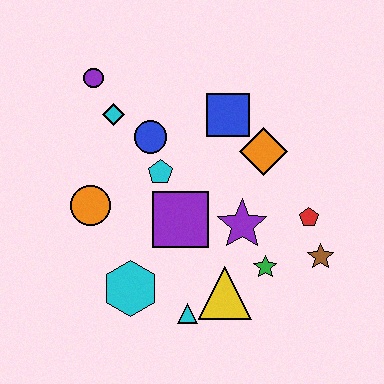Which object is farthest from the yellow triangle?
The purple circle is farthest from the yellow triangle.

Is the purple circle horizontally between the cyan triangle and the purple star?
No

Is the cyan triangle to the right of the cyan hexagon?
Yes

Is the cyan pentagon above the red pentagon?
Yes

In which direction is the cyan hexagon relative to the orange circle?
The cyan hexagon is below the orange circle.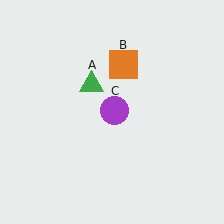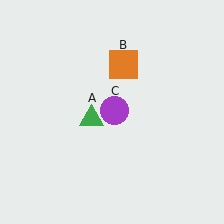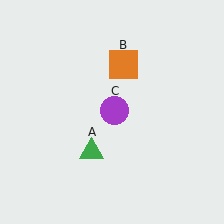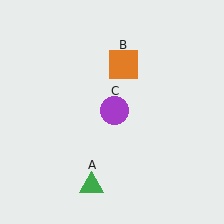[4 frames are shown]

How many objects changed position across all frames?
1 object changed position: green triangle (object A).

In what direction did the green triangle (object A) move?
The green triangle (object A) moved down.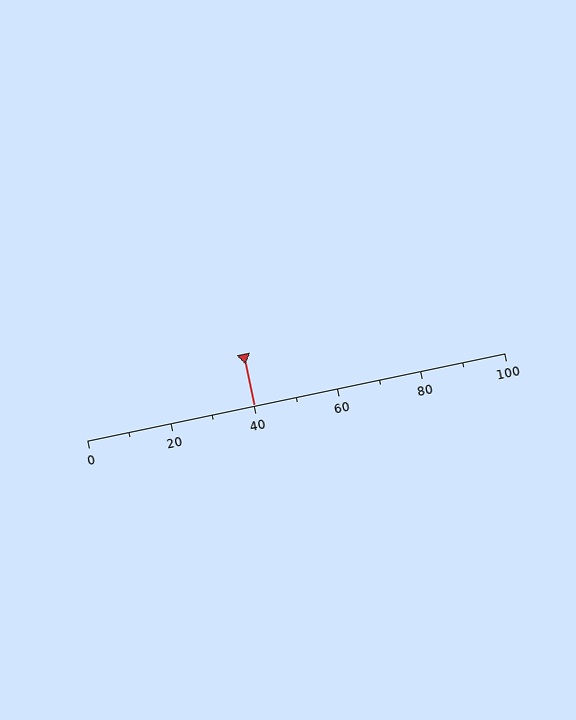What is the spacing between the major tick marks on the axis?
The major ticks are spaced 20 apart.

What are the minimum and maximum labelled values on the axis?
The axis runs from 0 to 100.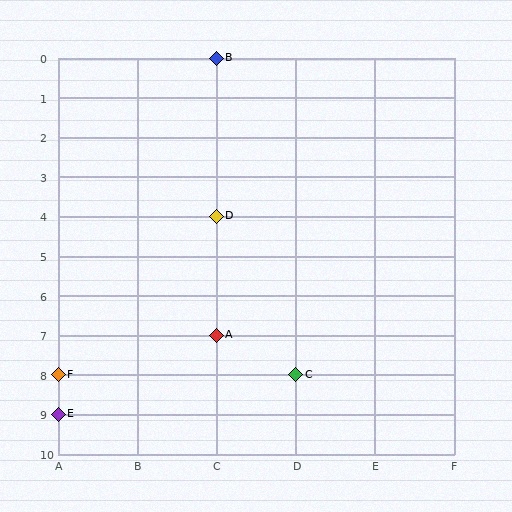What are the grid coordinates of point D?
Point D is at grid coordinates (C, 4).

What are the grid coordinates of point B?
Point B is at grid coordinates (C, 0).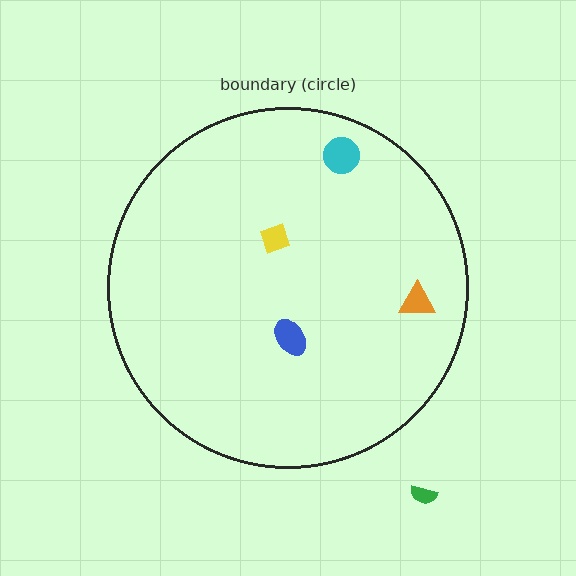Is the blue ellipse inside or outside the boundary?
Inside.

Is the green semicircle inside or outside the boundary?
Outside.